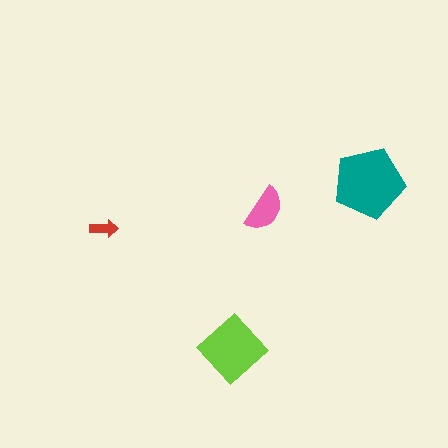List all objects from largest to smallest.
The teal pentagon, the lime diamond, the pink semicircle, the red arrow.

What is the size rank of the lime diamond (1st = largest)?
2nd.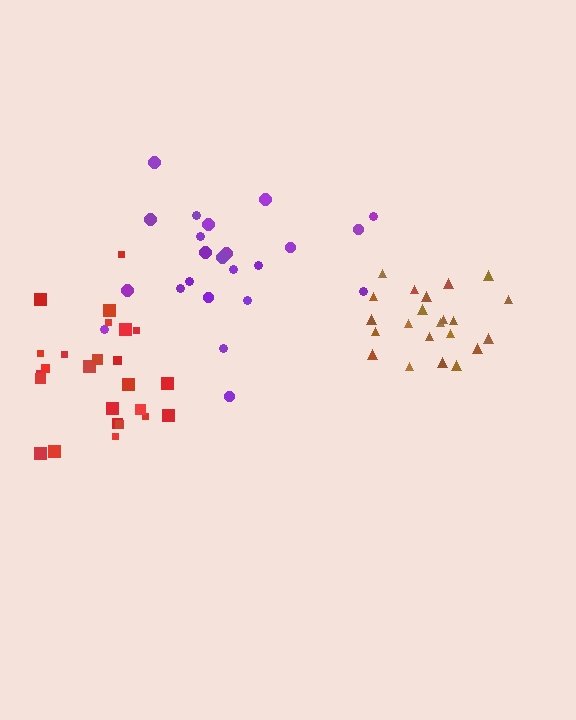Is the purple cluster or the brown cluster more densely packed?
Brown.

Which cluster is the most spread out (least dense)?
Purple.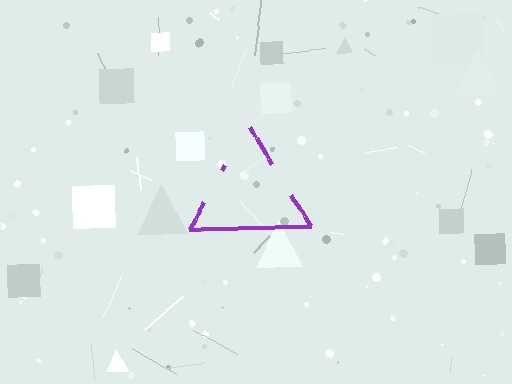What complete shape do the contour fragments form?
The contour fragments form a triangle.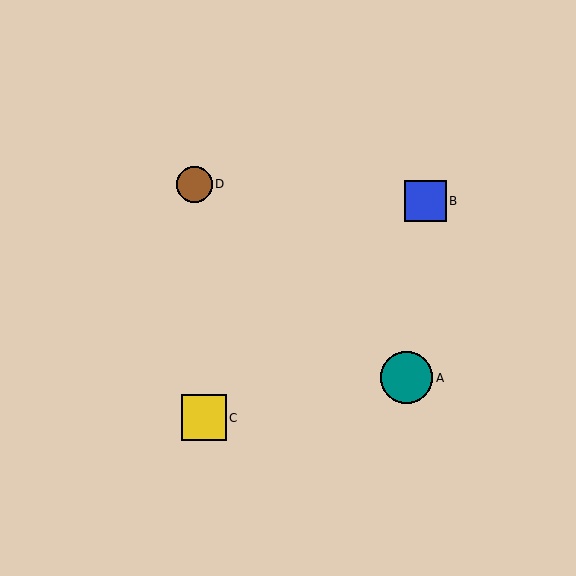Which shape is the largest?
The teal circle (labeled A) is the largest.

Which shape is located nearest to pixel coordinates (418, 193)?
The blue square (labeled B) at (426, 201) is nearest to that location.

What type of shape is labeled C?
Shape C is a yellow square.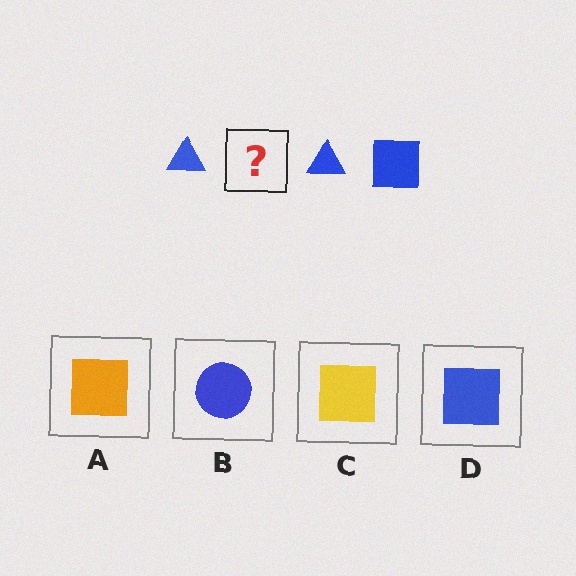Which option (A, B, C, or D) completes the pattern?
D.